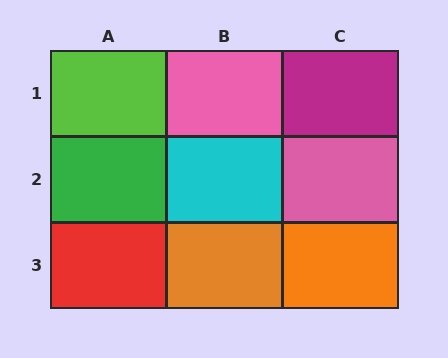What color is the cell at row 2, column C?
Pink.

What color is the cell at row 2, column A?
Green.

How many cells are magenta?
1 cell is magenta.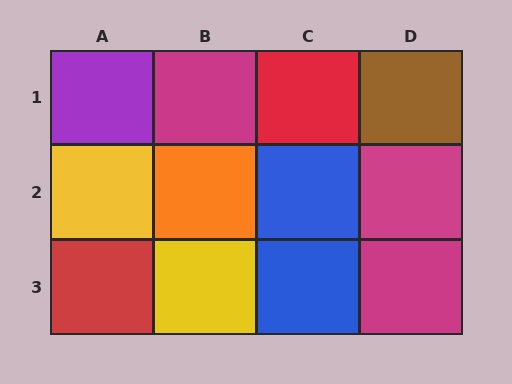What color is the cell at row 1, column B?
Magenta.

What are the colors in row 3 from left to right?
Red, yellow, blue, magenta.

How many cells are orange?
1 cell is orange.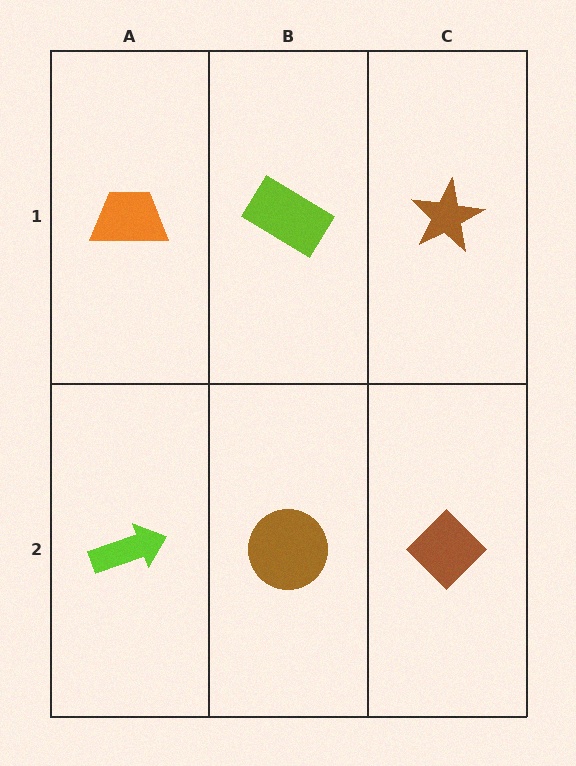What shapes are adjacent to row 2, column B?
A lime rectangle (row 1, column B), a lime arrow (row 2, column A), a brown diamond (row 2, column C).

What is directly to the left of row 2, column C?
A brown circle.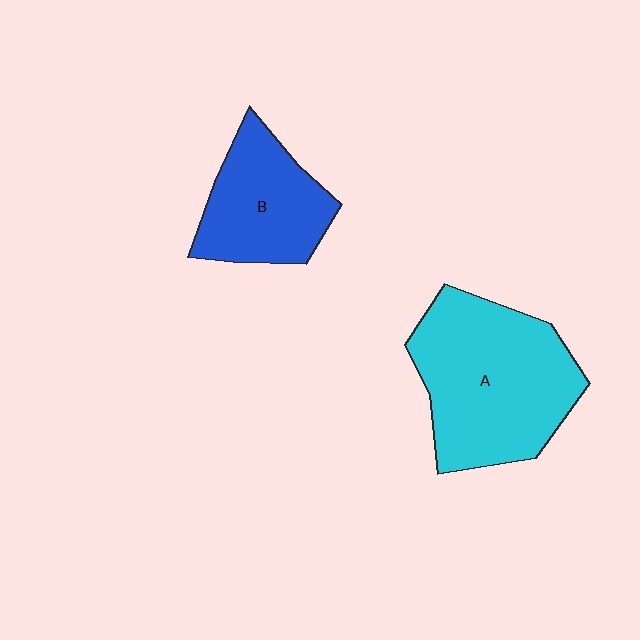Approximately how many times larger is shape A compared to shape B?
Approximately 1.6 times.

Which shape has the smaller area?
Shape B (blue).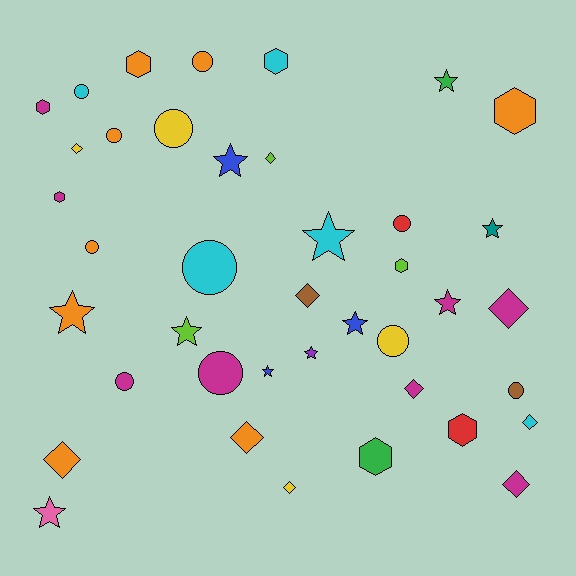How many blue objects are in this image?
There are 3 blue objects.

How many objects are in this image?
There are 40 objects.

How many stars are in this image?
There are 11 stars.